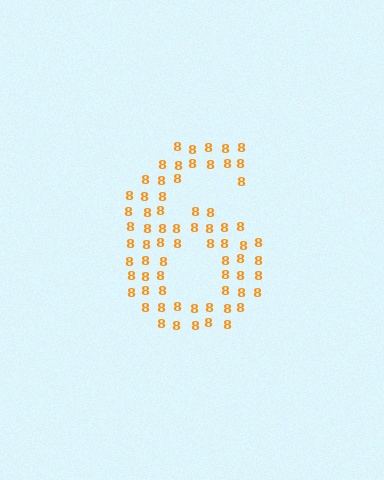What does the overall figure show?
The overall figure shows the digit 6.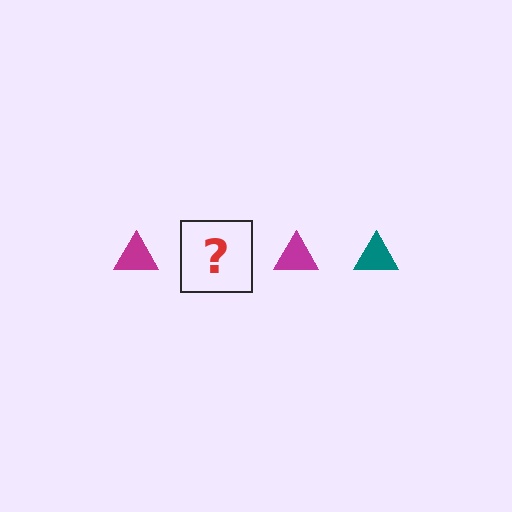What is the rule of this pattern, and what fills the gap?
The rule is that the pattern cycles through magenta, teal triangles. The gap should be filled with a teal triangle.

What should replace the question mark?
The question mark should be replaced with a teal triangle.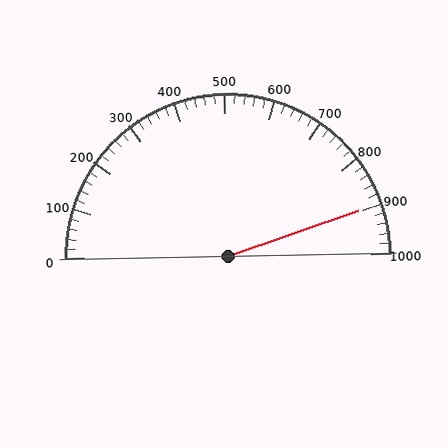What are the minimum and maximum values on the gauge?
The gauge ranges from 0 to 1000.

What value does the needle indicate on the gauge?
The needle indicates approximately 900.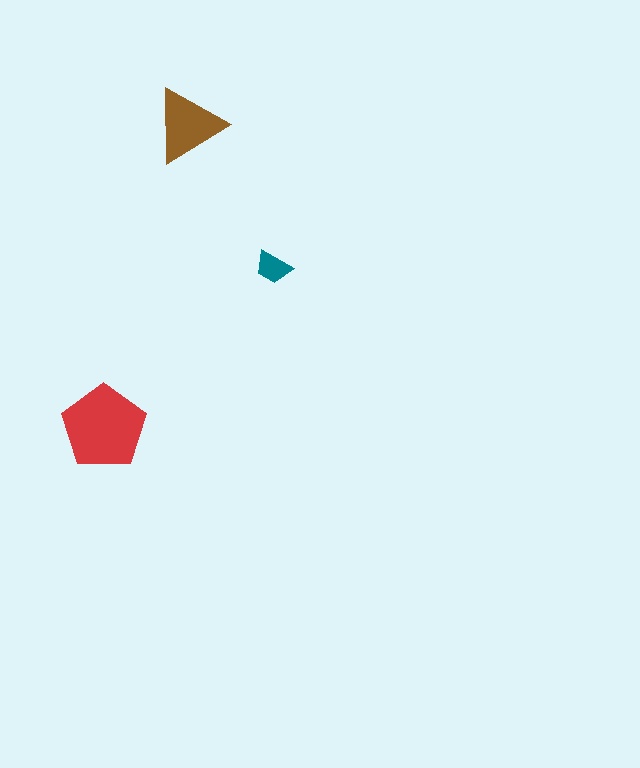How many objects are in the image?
There are 3 objects in the image.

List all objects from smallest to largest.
The teal trapezoid, the brown triangle, the red pentagon.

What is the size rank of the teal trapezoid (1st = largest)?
3rd.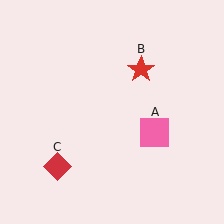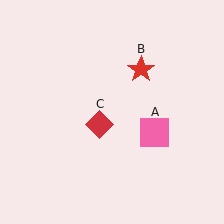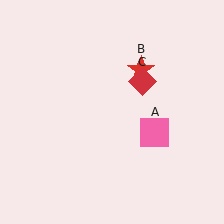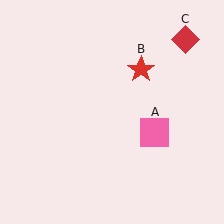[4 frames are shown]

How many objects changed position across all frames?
1 object changed position: red diamond (object C).